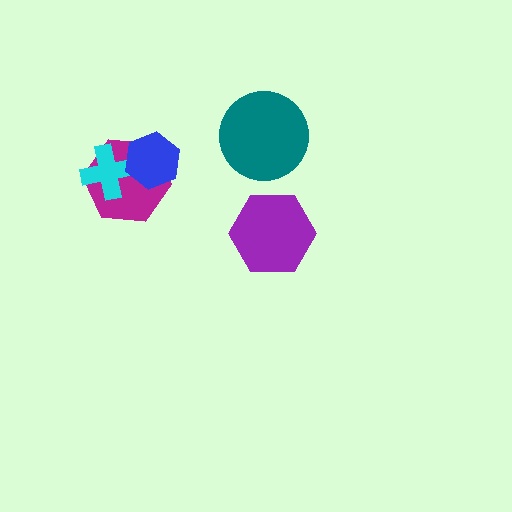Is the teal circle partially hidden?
No, no other shape covers it.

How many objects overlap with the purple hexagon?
0 objects overlap with the purple hexagon.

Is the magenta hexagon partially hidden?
Yes, it is partially covered by another shape.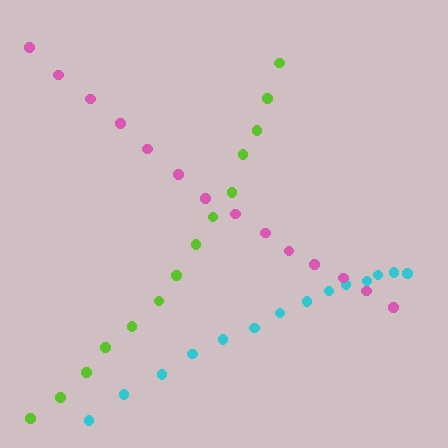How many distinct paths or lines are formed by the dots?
There are 3 distinct paths.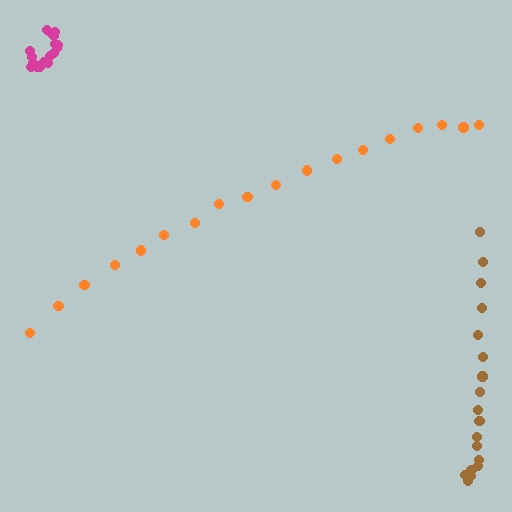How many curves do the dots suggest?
There are 3 distinct paths.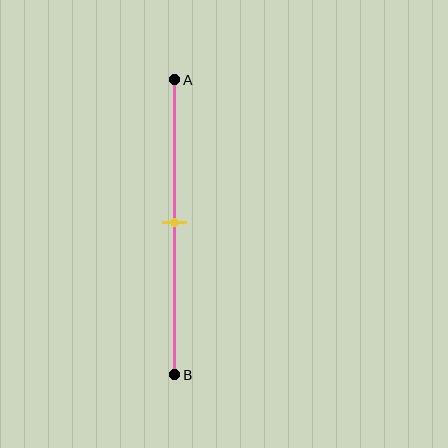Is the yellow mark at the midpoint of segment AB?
Yes, the mark is approximately at the midpoint.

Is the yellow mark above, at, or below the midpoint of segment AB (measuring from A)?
The yellow mark is approximately at the midpoint of segment AB.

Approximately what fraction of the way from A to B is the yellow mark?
The yellow mark is approximately 50% of the way from A to B.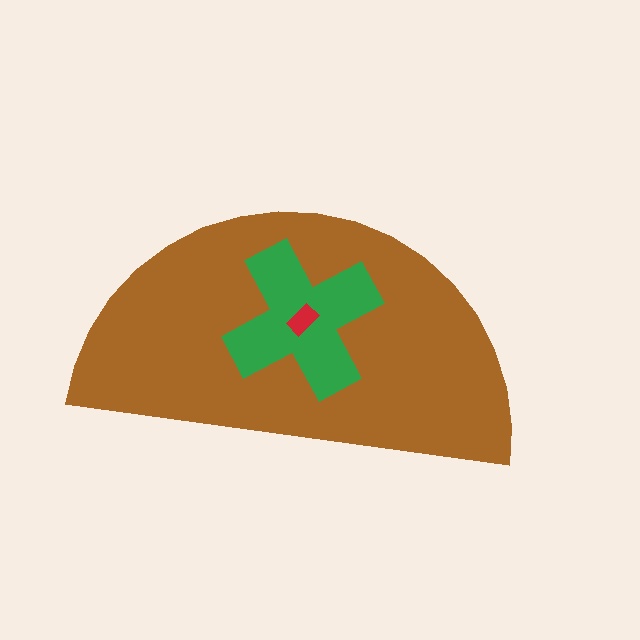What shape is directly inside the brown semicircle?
The green cross.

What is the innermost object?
The red rectangle.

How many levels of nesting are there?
3.